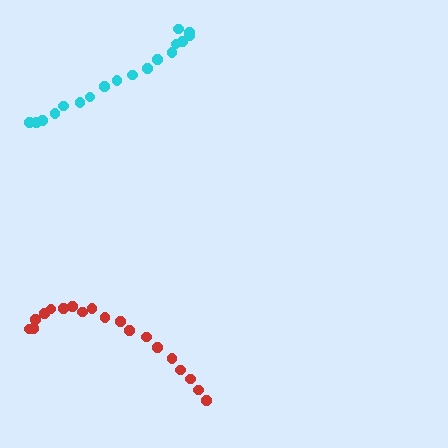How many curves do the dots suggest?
There are 2 distinct paths.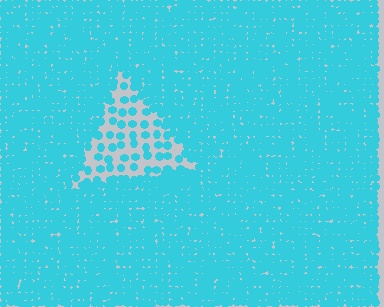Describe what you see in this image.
The image contains small cyan elements arranged at two different densities. A triangle-shaped region is visible where the elements are less densely packed than the surrounding area.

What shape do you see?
I see a triangle.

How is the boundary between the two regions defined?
The boundary is defined by a change in element density (approximately 3.2x ratio). All elements are the same color, size, and shape.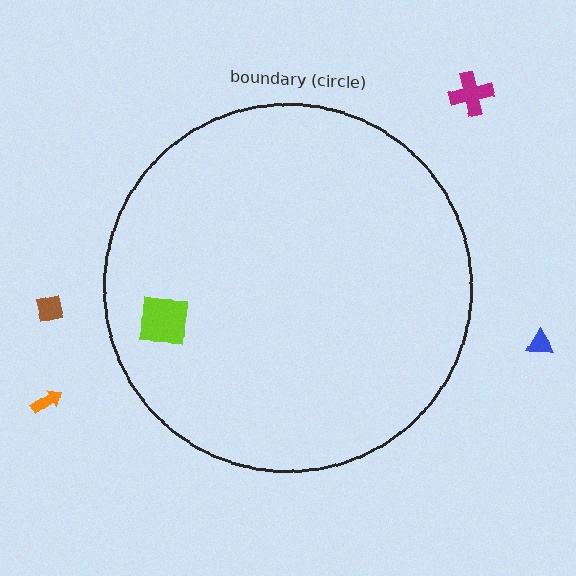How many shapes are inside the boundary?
1 inside, 4 outside.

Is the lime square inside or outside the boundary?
Inside.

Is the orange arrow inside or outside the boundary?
Outside.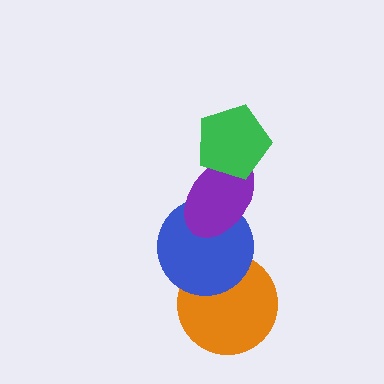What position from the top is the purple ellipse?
The purple ellipse is 2nd from the top.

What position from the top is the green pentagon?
The green pentagon is 1st from the top.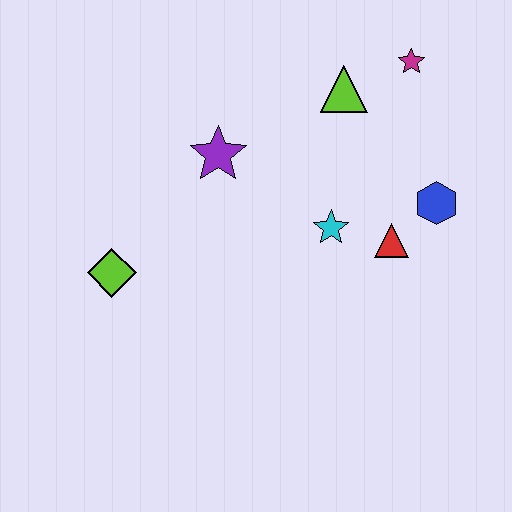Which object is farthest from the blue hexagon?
The lime diamond is farthest from the blue hexagon.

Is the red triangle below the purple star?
Yes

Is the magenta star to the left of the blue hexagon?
Yes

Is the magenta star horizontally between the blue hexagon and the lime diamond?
Yes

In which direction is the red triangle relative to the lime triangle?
The red triangle is below the lime triangle.